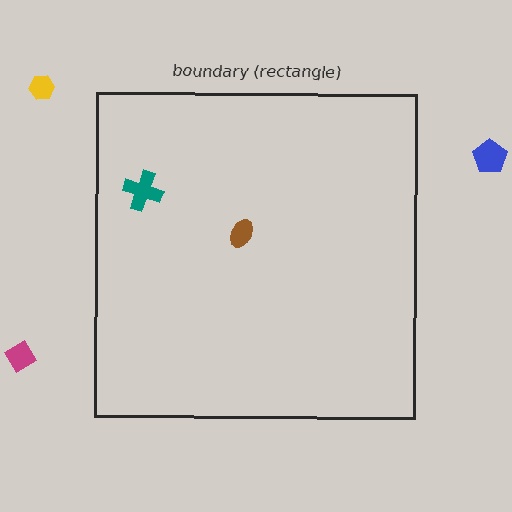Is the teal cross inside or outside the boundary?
Inside.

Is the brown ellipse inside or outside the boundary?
Inside.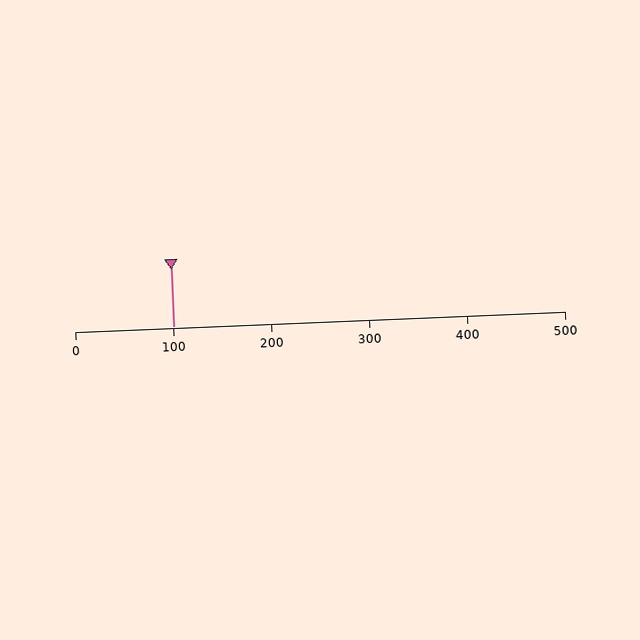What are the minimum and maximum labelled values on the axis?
The axis runs from 0 to 500.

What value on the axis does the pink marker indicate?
The marker indicates approximately 100.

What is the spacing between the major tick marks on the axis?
The major ticks are spaced 100 apart.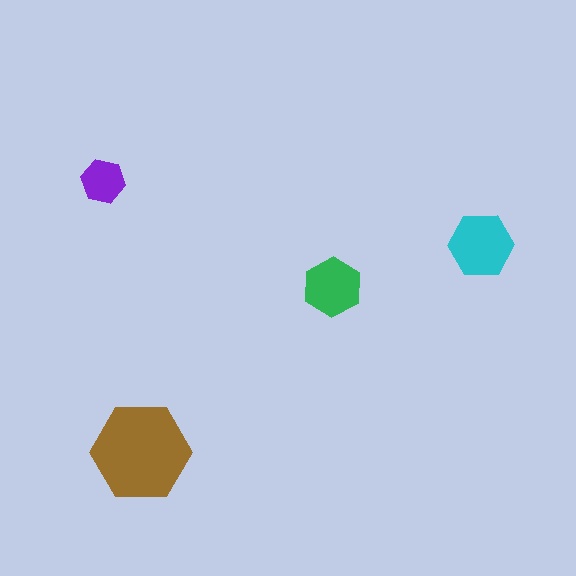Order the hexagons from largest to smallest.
the brown one, the cyan one, the green one, the purple one.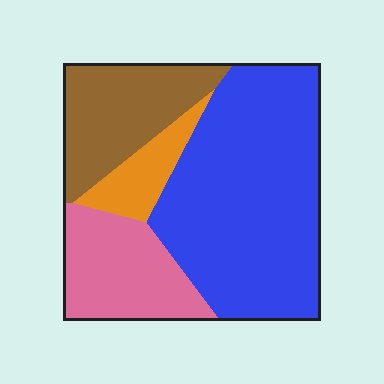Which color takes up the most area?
Blue, at roughly 50%.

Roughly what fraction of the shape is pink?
Pink covers around 20% of the shape.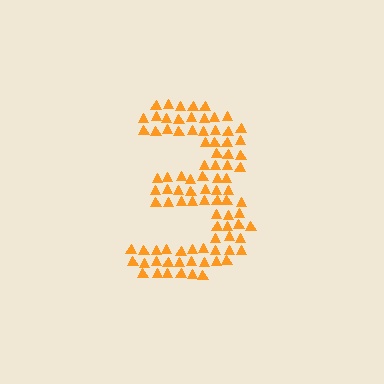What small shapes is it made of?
It is made of small triangles.